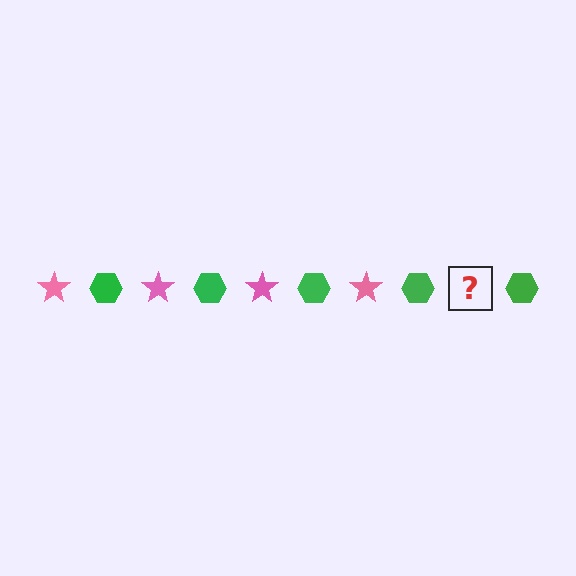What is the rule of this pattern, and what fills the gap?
The rule is that the pattern alternates between pink star and green hexagon. The gap should be filled with a pink star.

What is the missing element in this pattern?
The missing element is a pink star.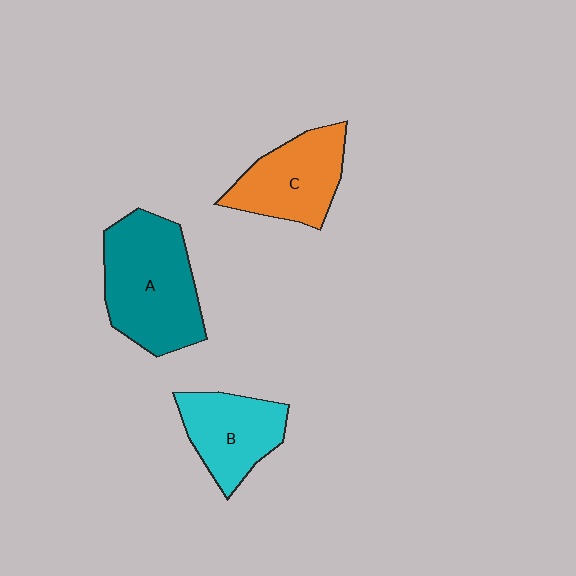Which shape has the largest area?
Shape A (teal).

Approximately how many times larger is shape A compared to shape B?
Approximately 1.5 times.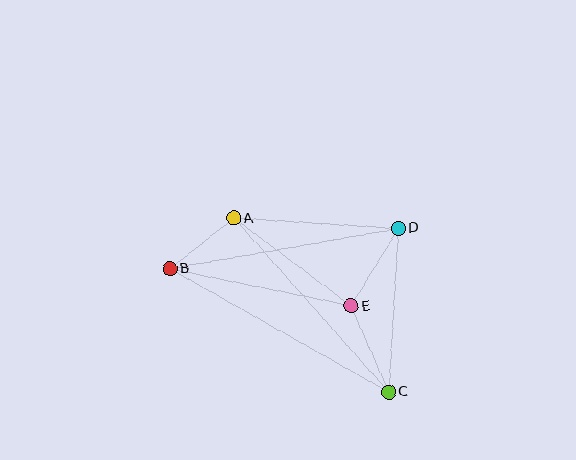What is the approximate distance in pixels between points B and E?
The distance between B and E is approximately 185 pixels.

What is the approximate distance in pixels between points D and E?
The distance between D and E is approximately 91 pixels.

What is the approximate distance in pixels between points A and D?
The distance between A and D is approximately 165 pixels.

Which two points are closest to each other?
Points A and B are closest to each other.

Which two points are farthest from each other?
Points B and C are farthest from each other.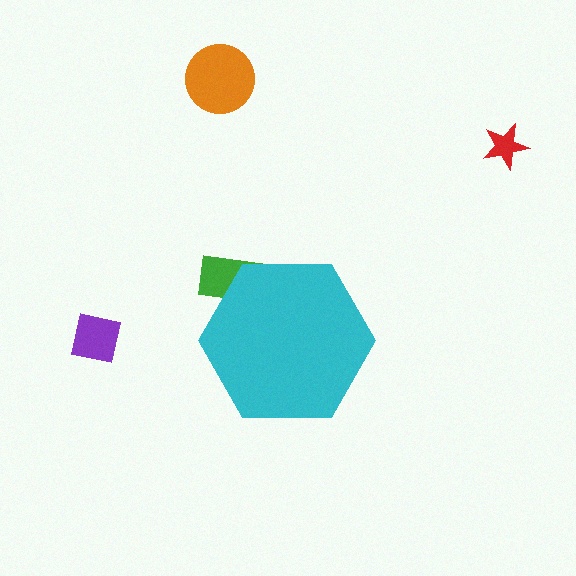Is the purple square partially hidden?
No, the purple square is fully visible.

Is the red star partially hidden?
No, the red star is fully visible.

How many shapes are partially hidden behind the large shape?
1 shape is partially hidden.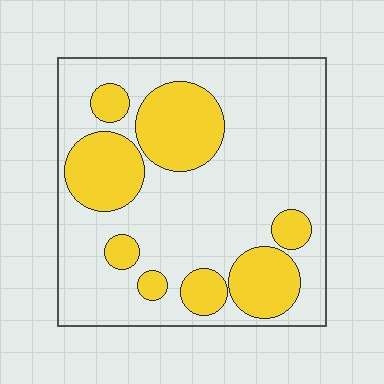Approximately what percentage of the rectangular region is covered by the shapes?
Approximately 30%.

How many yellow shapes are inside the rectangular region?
8.